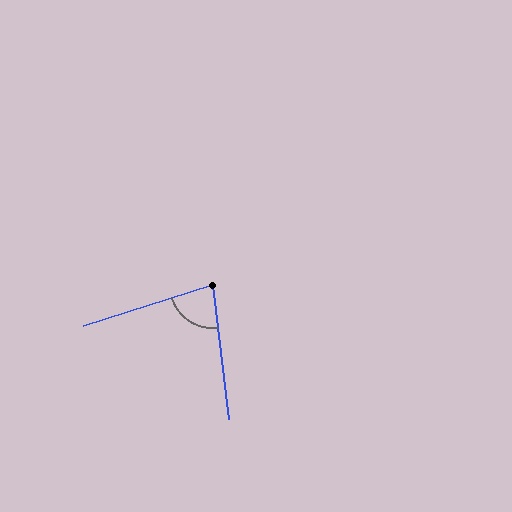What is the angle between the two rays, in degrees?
Approximately 79 degrees.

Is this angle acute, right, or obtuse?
It is acute.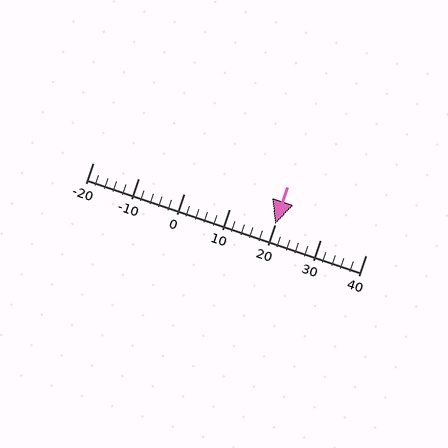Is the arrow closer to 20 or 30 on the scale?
The arrow is closer to 20.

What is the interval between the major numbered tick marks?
The major tick marks are spaced 10 units apart.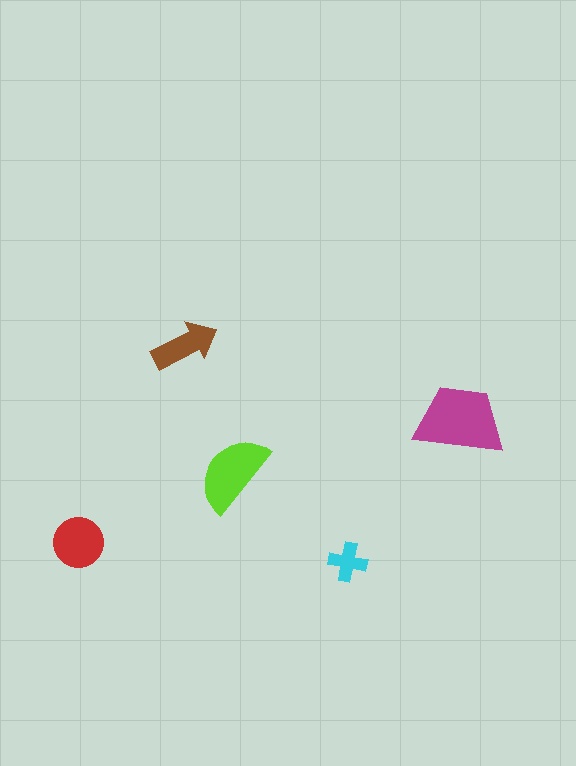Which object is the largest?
The magenta trapezoid.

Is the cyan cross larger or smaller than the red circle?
Smaller.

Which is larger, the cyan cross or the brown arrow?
The brown arrow.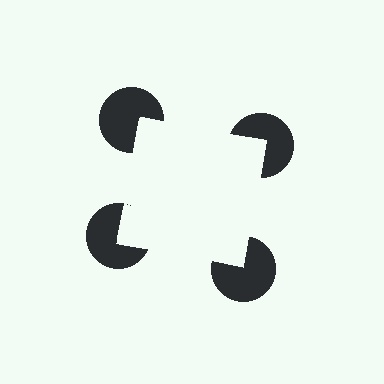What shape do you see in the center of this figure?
An illusory square — its edges are inferred from the aligned wedge cuts in the pac-man discs, not physically drawn.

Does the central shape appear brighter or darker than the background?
It typically appears slightly brighter than the background, even though no actual brightness change is drawn.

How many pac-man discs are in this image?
There are 4 — one at each vertex of the illusory square.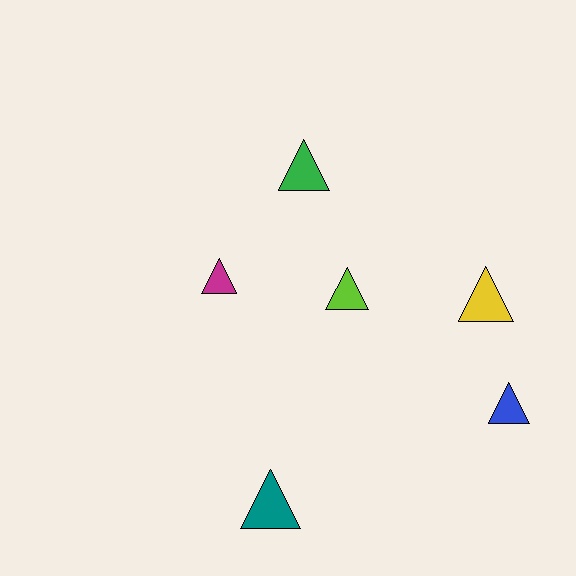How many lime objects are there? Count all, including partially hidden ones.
There is 1 lime object.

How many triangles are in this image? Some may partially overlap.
There are 6 triangles.